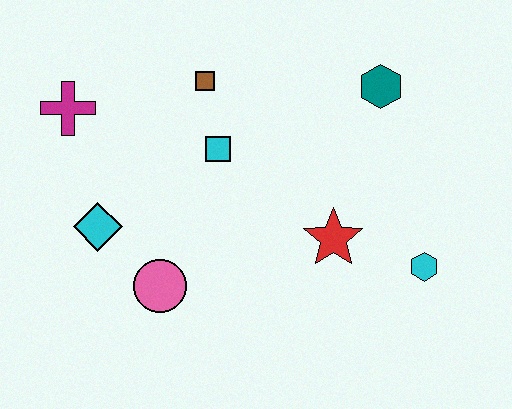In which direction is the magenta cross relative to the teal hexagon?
The magenta cross is to the left of the teal hexagon.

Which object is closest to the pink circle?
The cyan diamond is closest to the pink circle.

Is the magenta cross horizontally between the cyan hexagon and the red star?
No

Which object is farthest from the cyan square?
The cyan hexagon is farthest from the cyan square.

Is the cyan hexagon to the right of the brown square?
Yes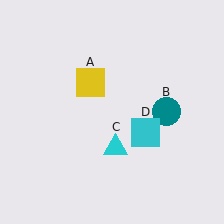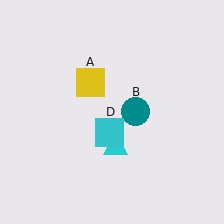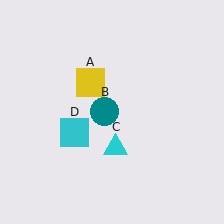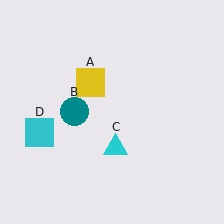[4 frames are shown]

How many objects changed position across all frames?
2 objects changed position: teal circle (object B), cyan square (object D).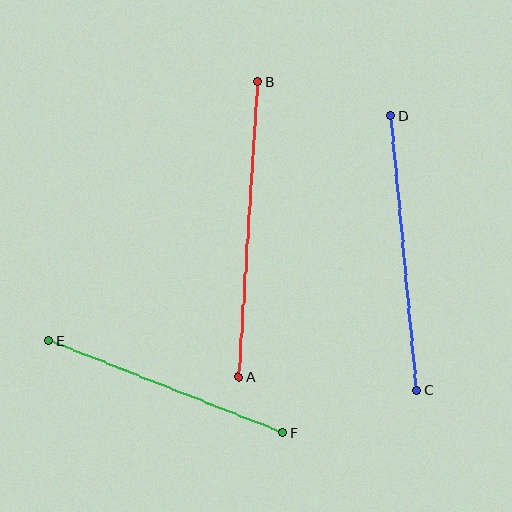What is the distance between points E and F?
The distance is approximately 251 pixels.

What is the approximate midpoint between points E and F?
The midpoint is at approximately (166, 386) pixels.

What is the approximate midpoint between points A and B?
The midpoint is at approximately (249, 229) pixels.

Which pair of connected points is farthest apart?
Points A and B are farthest apart.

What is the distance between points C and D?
The distance is approximately 276 pixels.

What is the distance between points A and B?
The distance is approximately 296 pixels.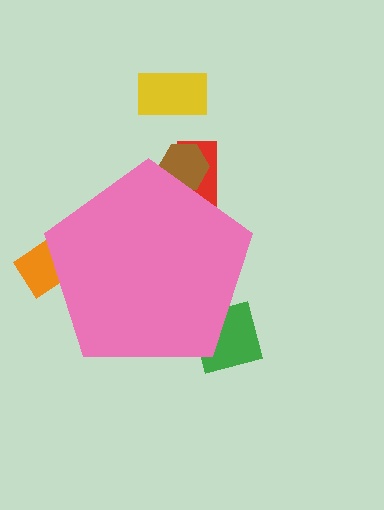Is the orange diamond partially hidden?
Yes, the orange diamond is partially hidden behind the pink pentagon.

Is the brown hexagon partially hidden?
Yes, the brown hexagon is partially hidden behind the pink pentagon.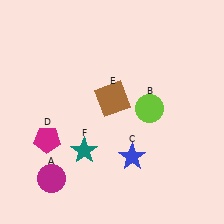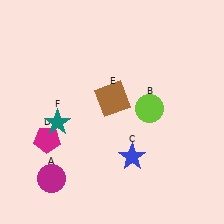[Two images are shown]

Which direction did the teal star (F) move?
The teal star (F) moved up.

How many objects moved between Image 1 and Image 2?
1 object moved between the two images.